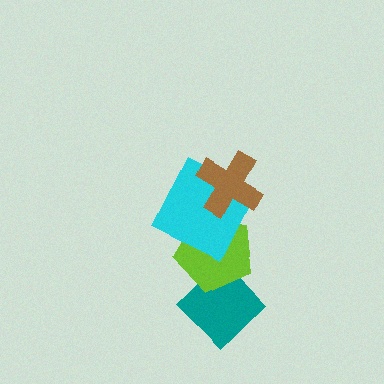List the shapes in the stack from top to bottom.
From top to bottom: the brown cross, the cyan square, the lime pentagon, the teal diamond.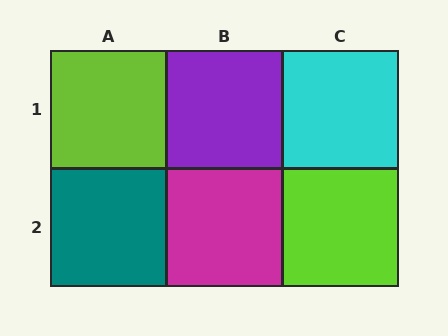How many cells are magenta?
1 cell is magenta.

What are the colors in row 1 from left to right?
Lime, purple, cyan.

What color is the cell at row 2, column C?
Lime.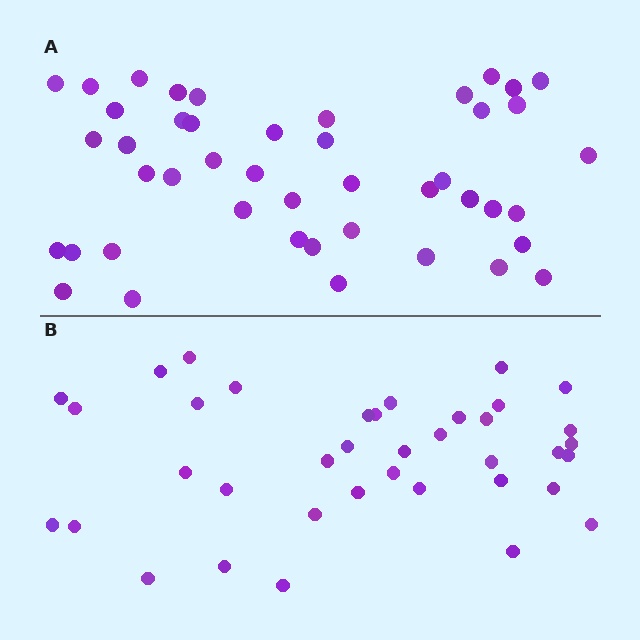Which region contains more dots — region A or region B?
Region A (the top region) has more dots.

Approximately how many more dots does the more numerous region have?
Region A has roughly 8 or so more dots than region B.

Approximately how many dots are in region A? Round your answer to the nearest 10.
About 40 dots. (The exact count is 45, which rounds to 40.)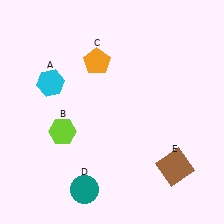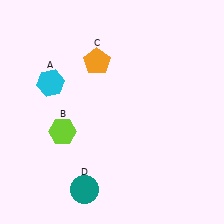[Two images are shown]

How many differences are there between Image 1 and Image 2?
There is 1 difference between the two images.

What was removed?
The brown square (E) was removed in Image 2.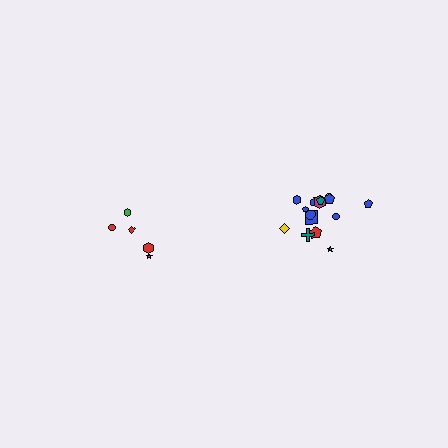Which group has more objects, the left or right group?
The right group.